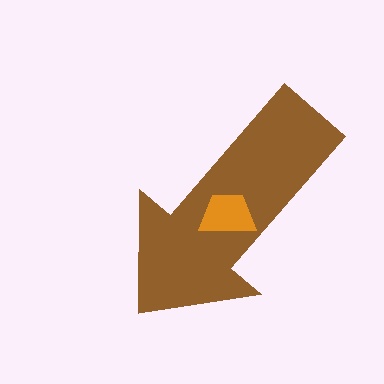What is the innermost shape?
The orange trapezoid.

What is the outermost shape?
The brown arrow.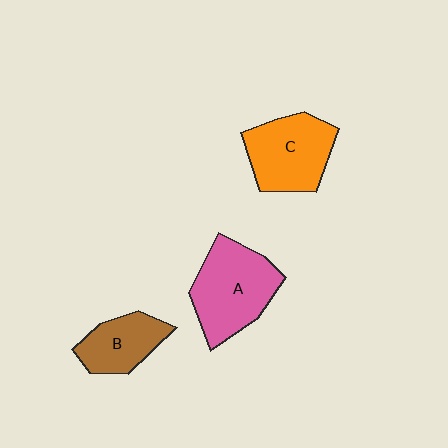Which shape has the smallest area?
Shape B (brown).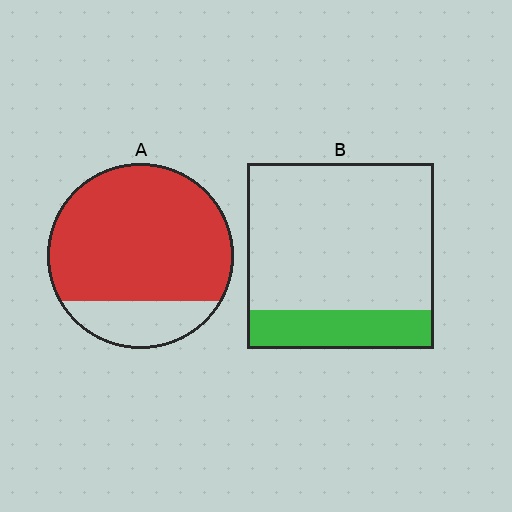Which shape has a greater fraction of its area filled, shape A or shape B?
Shape A.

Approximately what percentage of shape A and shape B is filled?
A is approximately 80% and B is approximately 20%.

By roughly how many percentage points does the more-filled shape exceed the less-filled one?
By roughly 60 percentage points (A over B).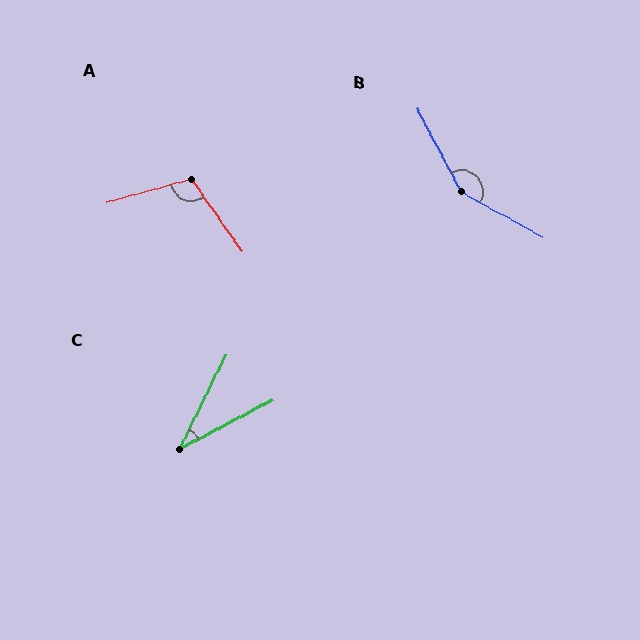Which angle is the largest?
B, at approximately 147 degrees.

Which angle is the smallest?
C, at approximately 36 degrees.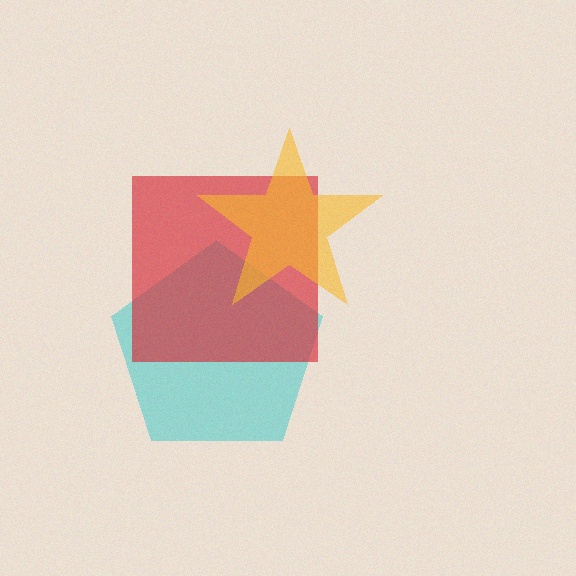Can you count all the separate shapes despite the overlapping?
Yes, there are 3 separate shapes.